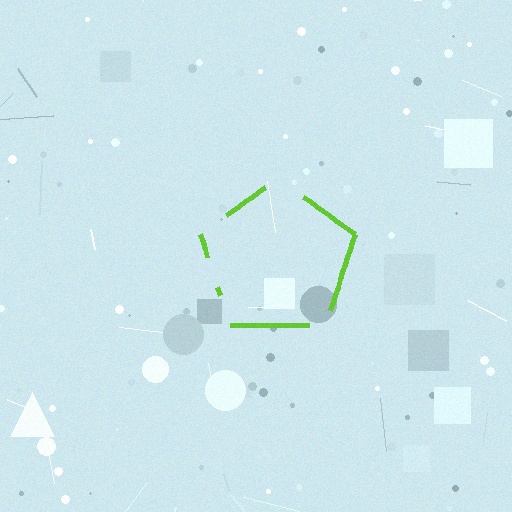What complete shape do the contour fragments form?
The contour fragments form a pentagon.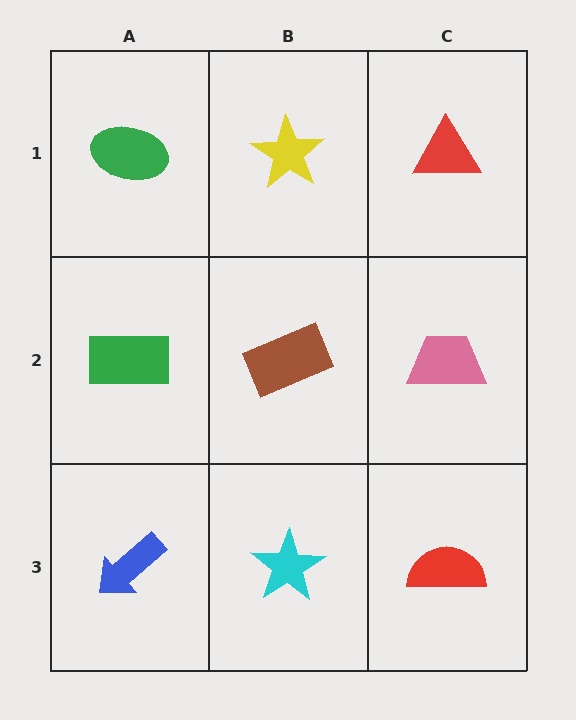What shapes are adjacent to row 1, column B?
A brown rectangle (row 2, column B), a green ellipse (row 1, column A), a red triangle (row 1, column C).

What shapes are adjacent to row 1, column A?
A green rectangle (row 2, column A), a yellow star (row 1, column B).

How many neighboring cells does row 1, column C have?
2.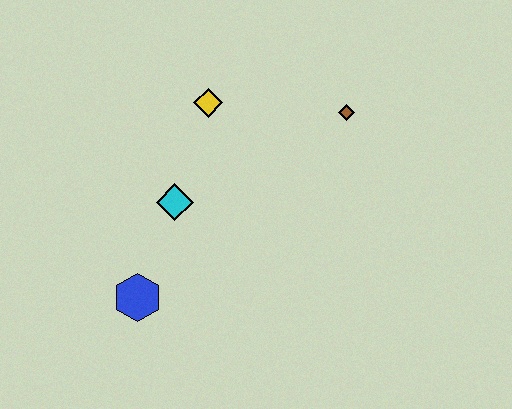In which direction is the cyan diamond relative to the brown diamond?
The cyan diamond is to the left of the brown diamond.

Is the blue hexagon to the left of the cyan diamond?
Yes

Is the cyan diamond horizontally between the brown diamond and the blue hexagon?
Yes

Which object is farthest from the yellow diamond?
The blue hexagon is farthest from the yellow diamond.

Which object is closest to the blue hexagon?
The cyan diamond is closest to the blue hexagon.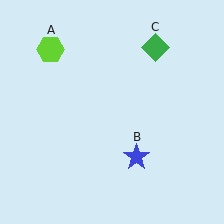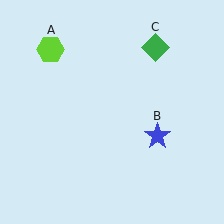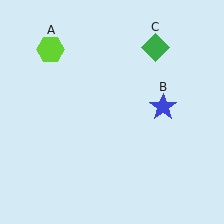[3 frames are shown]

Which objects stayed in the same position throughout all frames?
Lime hexagon (object A) and green diamond (object C) remained stationary.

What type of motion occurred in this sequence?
The blue star (object B) rotated counterclockwise around the center of the scene.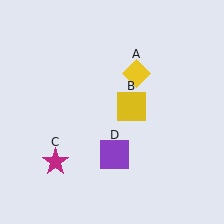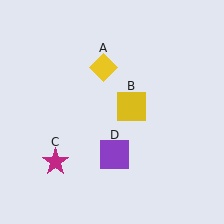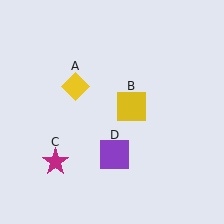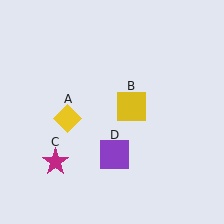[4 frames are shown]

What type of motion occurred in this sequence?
The yellow diamond (object A) rotated counterclockwise around the center of the scene.